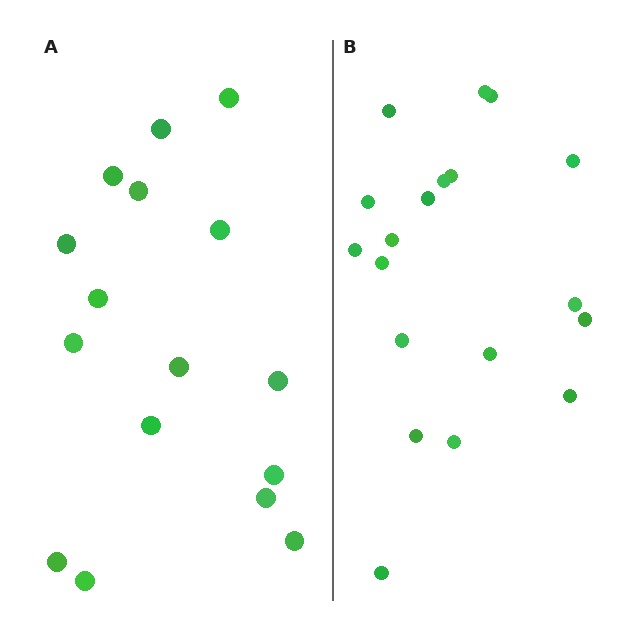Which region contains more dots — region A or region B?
Region B (the right region) has more dots.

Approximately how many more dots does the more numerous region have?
Region B has just a few more — roughly 2 or 3 more dots than region A.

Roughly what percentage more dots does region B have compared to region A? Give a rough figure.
About 20% more.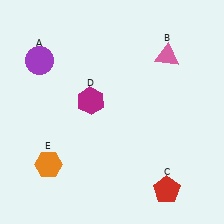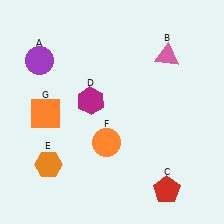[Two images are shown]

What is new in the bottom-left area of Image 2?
An orange square (G) was added in the bottom-left area of Image 2.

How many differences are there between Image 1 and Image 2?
There are 2 differences between the two images.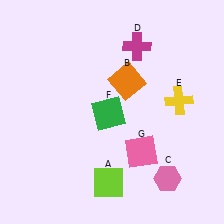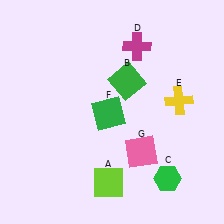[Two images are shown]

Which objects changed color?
B changed from orange to green. C changed from pink to green.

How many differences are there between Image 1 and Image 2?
There are 2 differences between the two images.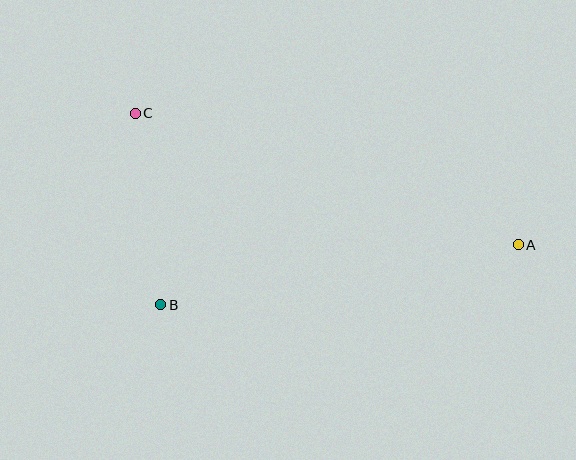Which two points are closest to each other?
Points B and C are closest to each other.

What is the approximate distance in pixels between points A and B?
The distance between A and B is approximately 363 pixels.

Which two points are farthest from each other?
Points A and C are farthest from each other.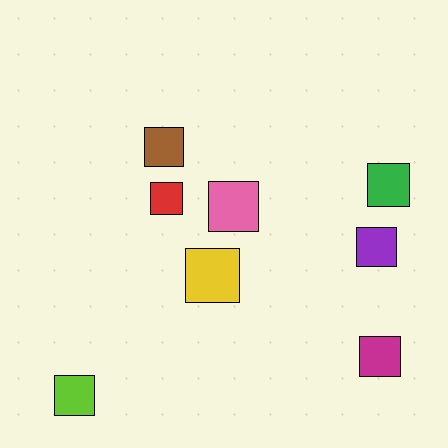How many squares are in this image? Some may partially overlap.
There are 8 squares.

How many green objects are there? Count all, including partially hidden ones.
There is 1 green object.